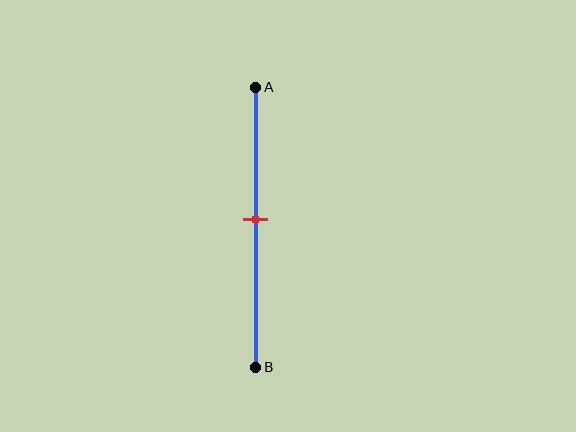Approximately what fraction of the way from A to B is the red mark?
The red mark is approximately 45% of the way from A to B.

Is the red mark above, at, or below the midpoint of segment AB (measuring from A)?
The red mark is approximately at the midpoint of segment AB.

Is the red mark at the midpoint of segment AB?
Yes, the mark is approximately at the midpoint.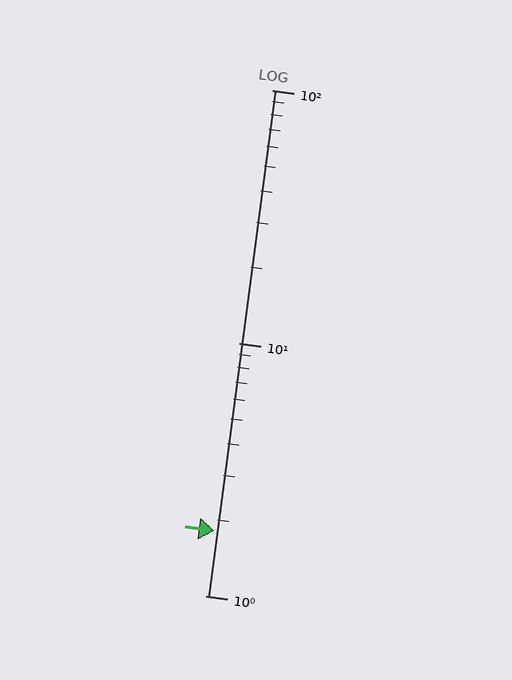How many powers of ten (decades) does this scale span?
The scale spans 2 decades, from 1 to 100.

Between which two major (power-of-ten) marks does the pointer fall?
The pointer is between 1 and 10.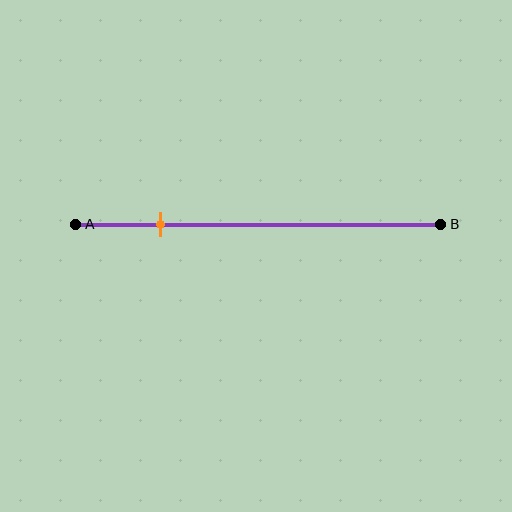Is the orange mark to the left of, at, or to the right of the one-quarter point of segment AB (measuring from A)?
The orange mark is approximately at the one-quarter point of segment AB.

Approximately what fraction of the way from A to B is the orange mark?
The orange mark is approximately 25% of the way from A to B.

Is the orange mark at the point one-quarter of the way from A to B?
Yes, the mark is approximately at the one-quarter point.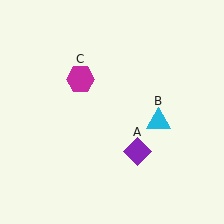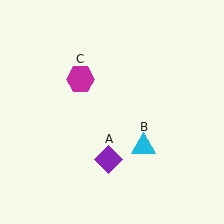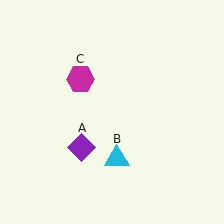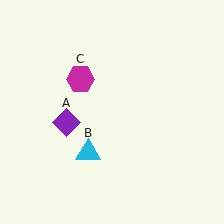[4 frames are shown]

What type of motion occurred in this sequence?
The purple diamond (object A), cyan triangle (object B) rotated clockwise around the center of the scene.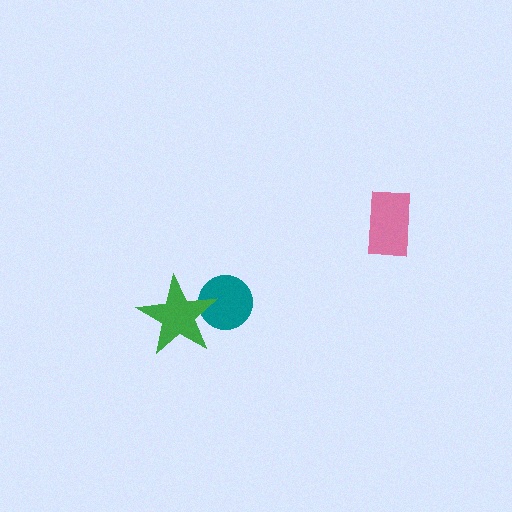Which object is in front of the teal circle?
The green star is in front of the teal circle.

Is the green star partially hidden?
No, no other shape covers it.